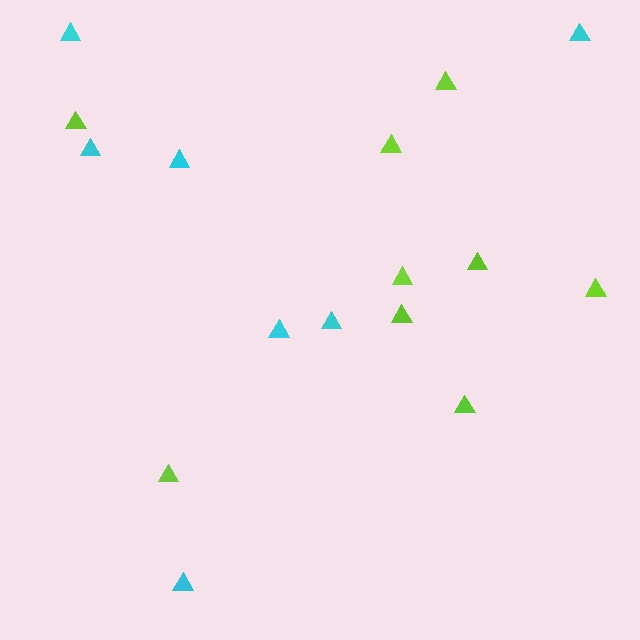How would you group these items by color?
There are 2 groups: one group of lime triangles (9) and one group of cyan triangles (7).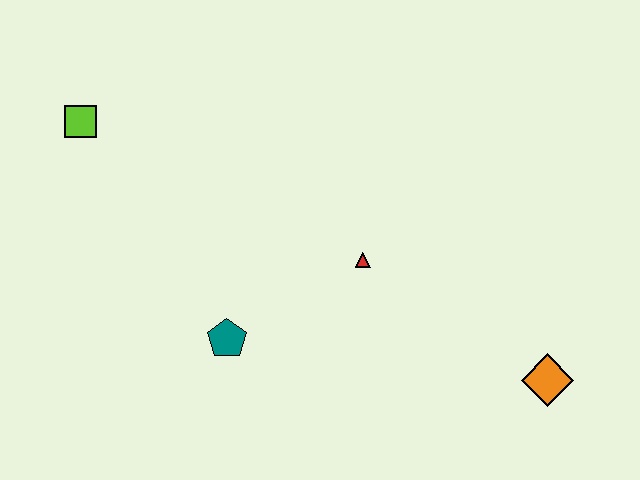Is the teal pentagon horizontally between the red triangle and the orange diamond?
No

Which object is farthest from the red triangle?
The lime square is farthest from the red triangle.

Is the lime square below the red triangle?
No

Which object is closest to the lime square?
The teal pentagon is closest to the lime square.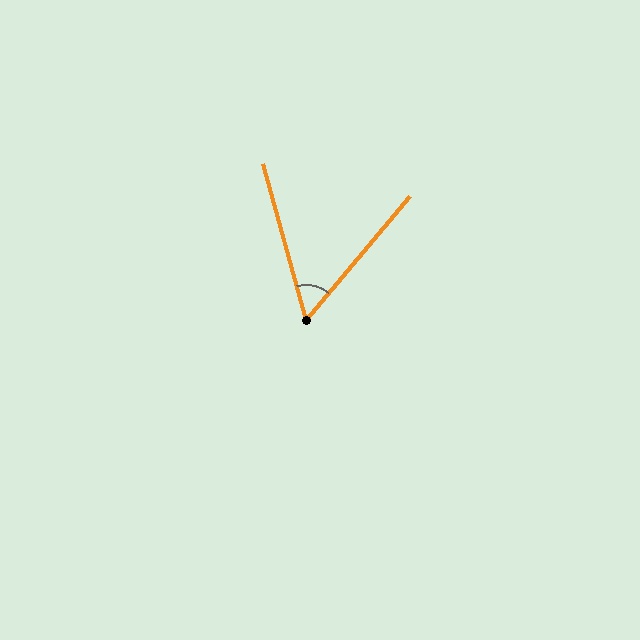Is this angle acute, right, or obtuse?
It is acute.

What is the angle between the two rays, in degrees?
Approximately 56 degrees.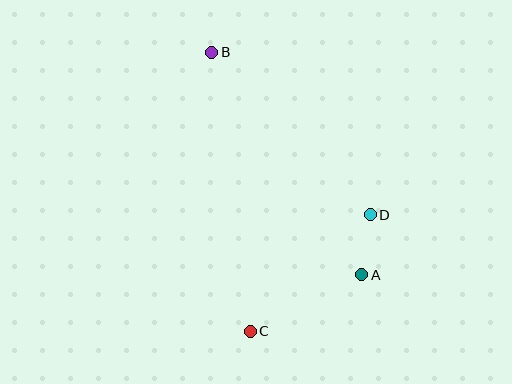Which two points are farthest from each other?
Points B and C are farthest from each other.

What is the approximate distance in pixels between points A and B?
The distance between A and B is approximately 268 pixels.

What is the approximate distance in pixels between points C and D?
The distance between C and D is approximately 167 pixels.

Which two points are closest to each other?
Points A and D are closest to each other.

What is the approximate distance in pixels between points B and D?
The distance between B and D is approximately 227 pixels.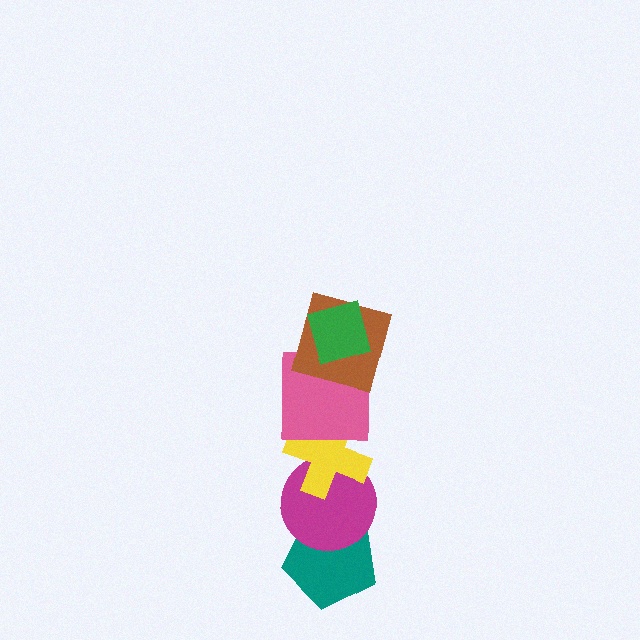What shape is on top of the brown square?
The green diamond is on top of the brown square.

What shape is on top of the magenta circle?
The yellow cross is on top of the magenta circle.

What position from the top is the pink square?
The pink square is 3rd from the top.